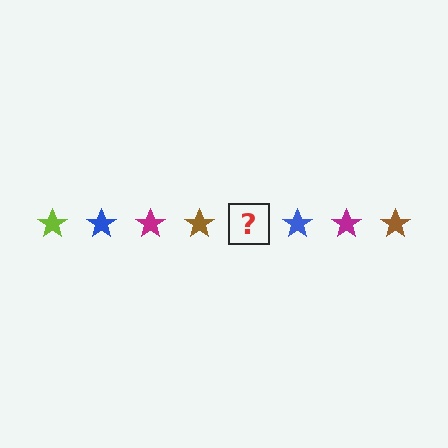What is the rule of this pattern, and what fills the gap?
The rule is that the pattern cycles through lime, blue, magenta, brown stars. The gap should be filled with a lime star.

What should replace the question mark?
The question mark should be replaced with a lime star.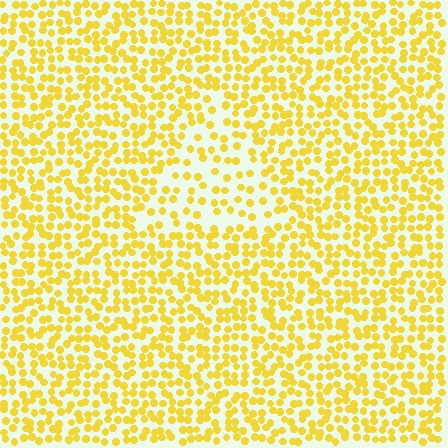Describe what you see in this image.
The image contains small yellow elements arranged at two different densities. A triangle-shaped region is visible where the elements are less densely packed than the surrounding area.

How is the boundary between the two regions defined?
The boundary is defined by a change in element density (approximately 2.0x ratio). All elements are the same color, size, and shape.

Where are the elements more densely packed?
The elements are more densely packed outside the triangle boundary.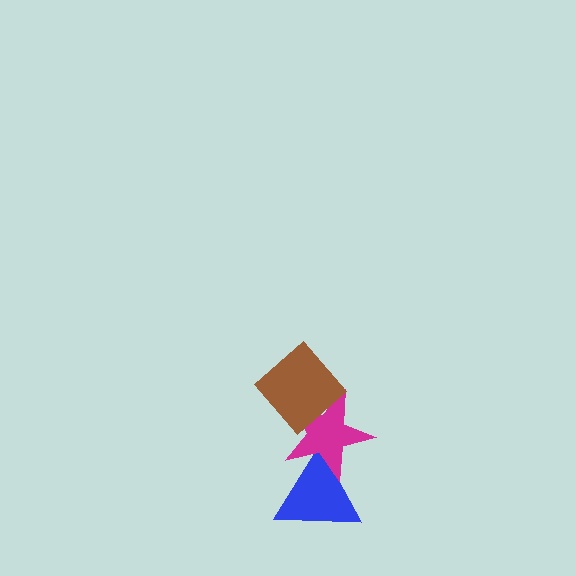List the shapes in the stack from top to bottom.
From top to bottom: the brown diamond, the magenta star, the blue triangle.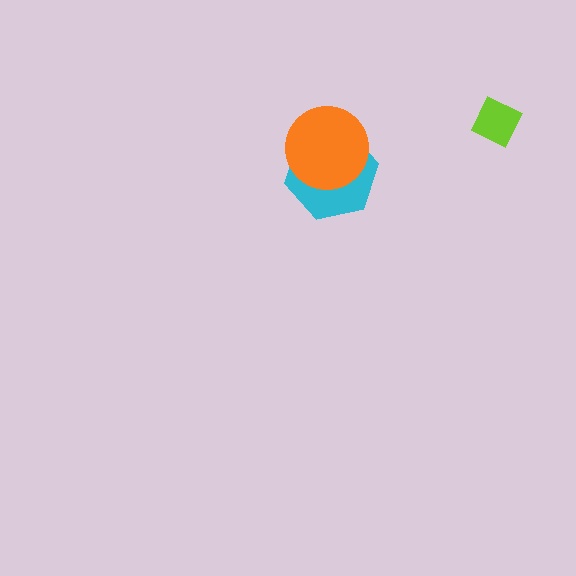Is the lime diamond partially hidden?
No, no other shape covers it.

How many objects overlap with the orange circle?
1 object overlaps with the orange circle.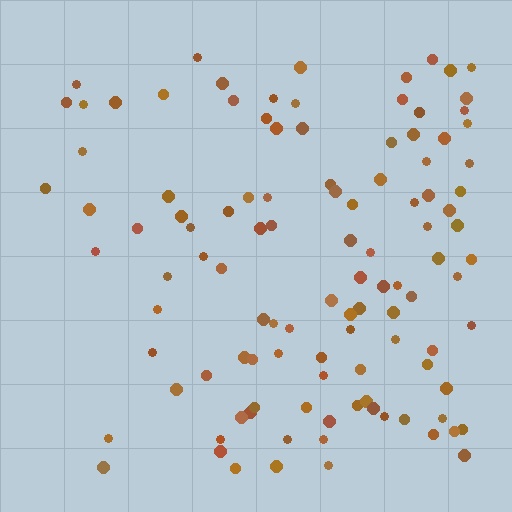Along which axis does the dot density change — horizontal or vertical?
Horizontal.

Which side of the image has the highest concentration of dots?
The right.